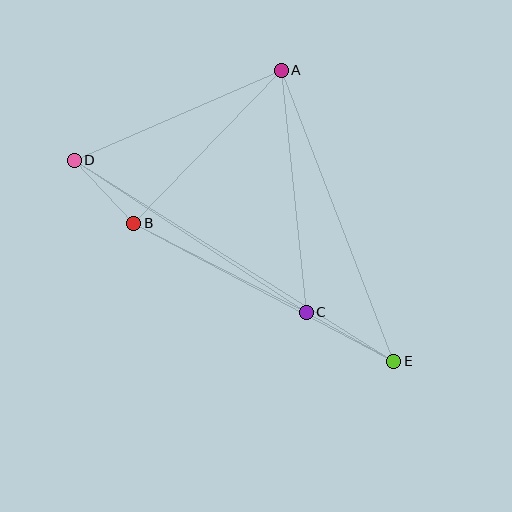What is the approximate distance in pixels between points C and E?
The distance between C and E is approximately 100 pixels.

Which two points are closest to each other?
Points B and D are closest to each other.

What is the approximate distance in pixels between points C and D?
The distance between C and D is approximately 277 pixels.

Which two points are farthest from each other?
Points D and E are farthest from each other.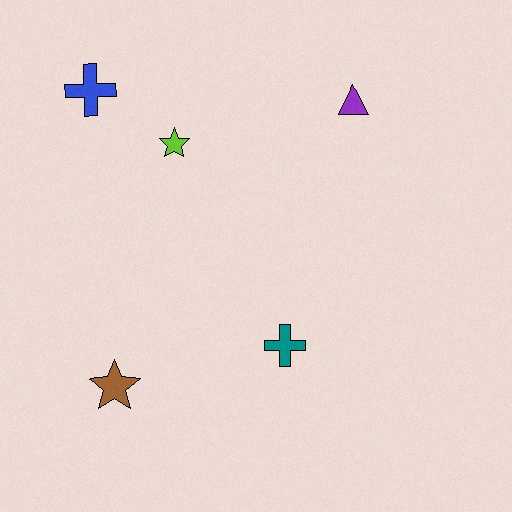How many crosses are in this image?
There are 2 crosses.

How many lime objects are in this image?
There is 1 lime object.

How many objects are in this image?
There are 5 objects.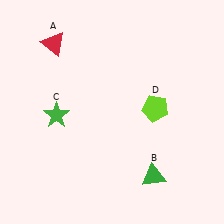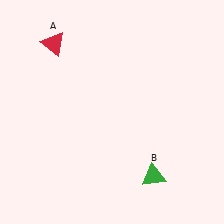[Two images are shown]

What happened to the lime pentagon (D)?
The lime pentagon (D) was removed in Image 2. It was in the top-right area of Image 1.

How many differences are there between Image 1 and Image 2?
There are 2 differences between the two images.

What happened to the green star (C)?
The green star (C) was removed in Image 2. It was in the bottom-left area of Image 1.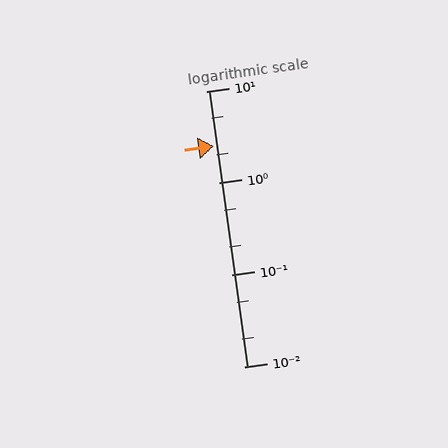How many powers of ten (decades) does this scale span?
The scale spans 3 decades, from 0.01 to 10.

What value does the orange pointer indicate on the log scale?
The pointer indicates approximately 2.5.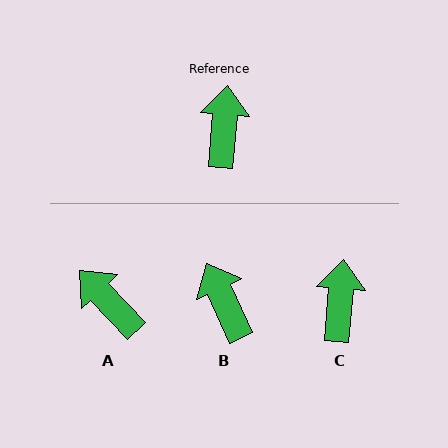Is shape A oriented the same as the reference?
No, it is off by about 48 degrees.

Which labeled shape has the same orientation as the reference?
C.